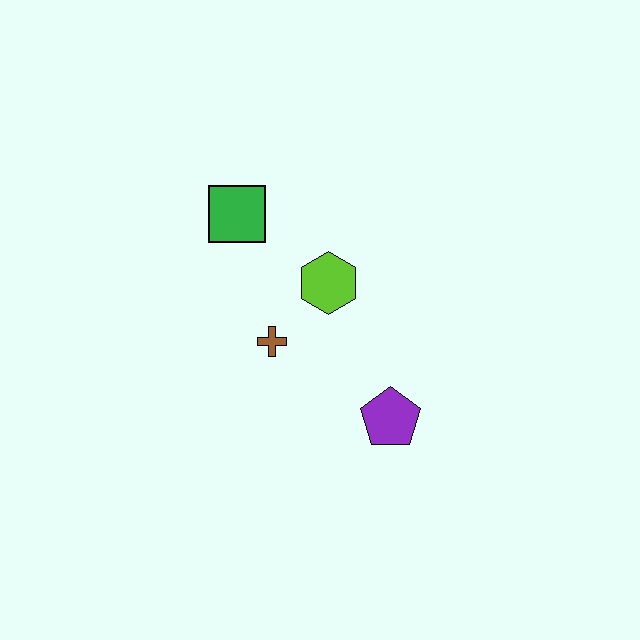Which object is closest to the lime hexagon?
The brown cross is closest to the lime hexagon.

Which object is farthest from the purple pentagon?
The green square is farthest from the purple pentagon.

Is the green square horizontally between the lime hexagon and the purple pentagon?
No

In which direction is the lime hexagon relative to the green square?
The lime hexagon is to the right of the green square.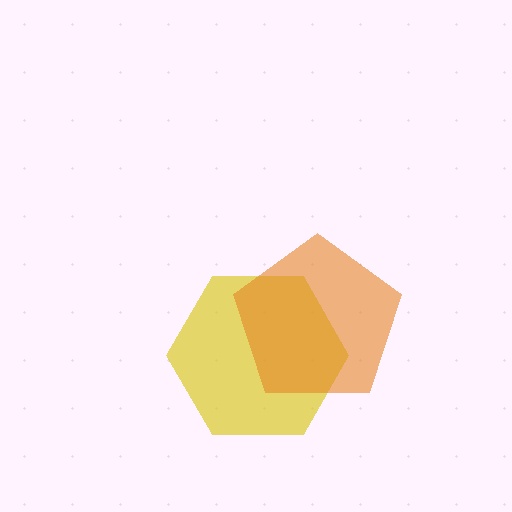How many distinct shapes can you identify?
There are 2 distinct shapes: a yellow hexagon, an orange pentagon.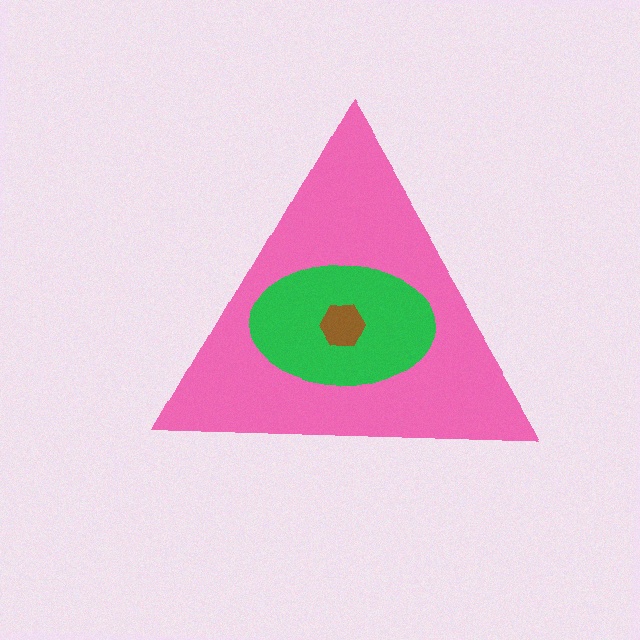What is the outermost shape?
The pink triangle.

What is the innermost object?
The brown hexagon.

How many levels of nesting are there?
3.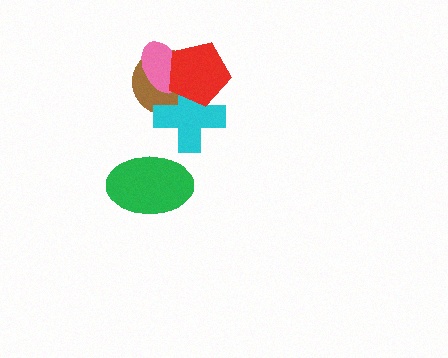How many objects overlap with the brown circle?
3 objects overlap with the brown circle.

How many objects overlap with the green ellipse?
0 objects overlap with the green ellipse.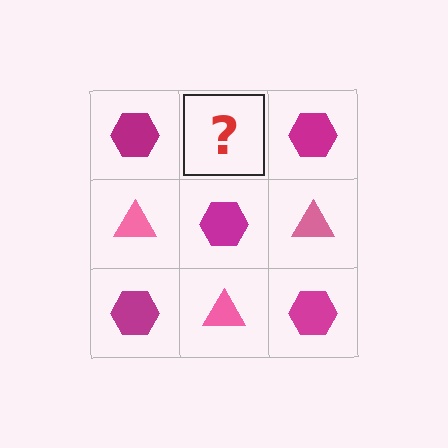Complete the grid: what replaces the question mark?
The question mark should be replaced with a pink triangle.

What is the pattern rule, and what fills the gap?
The rule is that it alternates magenta hexagon and pink triangle in a checkerboard pattern. The gap should be filled with a pink triangle.